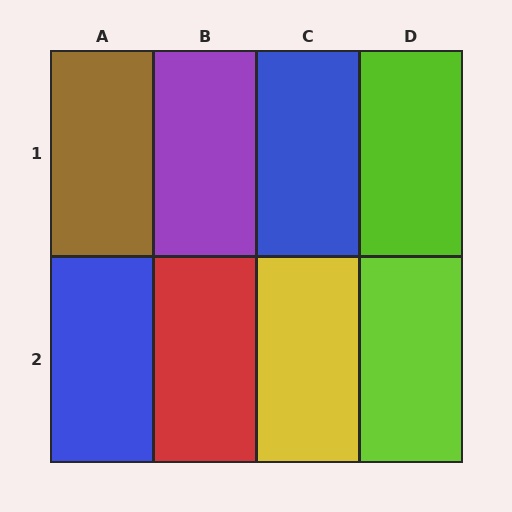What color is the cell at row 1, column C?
Blue.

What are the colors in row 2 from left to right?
Blue, red, yellow, lime.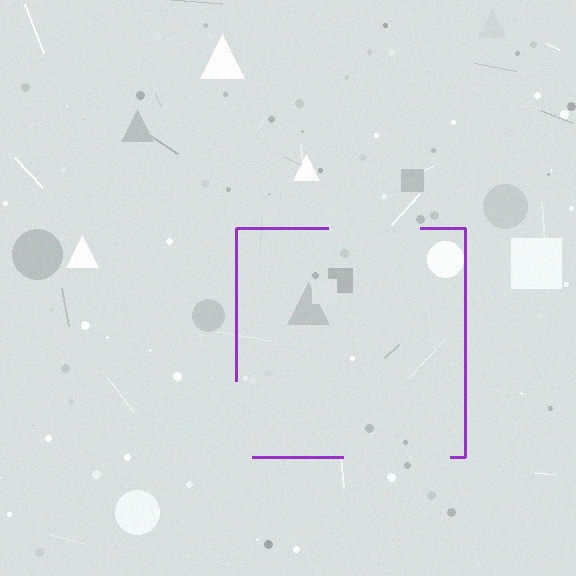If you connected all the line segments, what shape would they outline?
They would outline a square.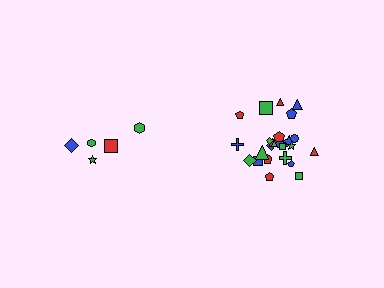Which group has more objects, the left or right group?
The right group.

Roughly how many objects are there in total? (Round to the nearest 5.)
Roughly 30 objects in total.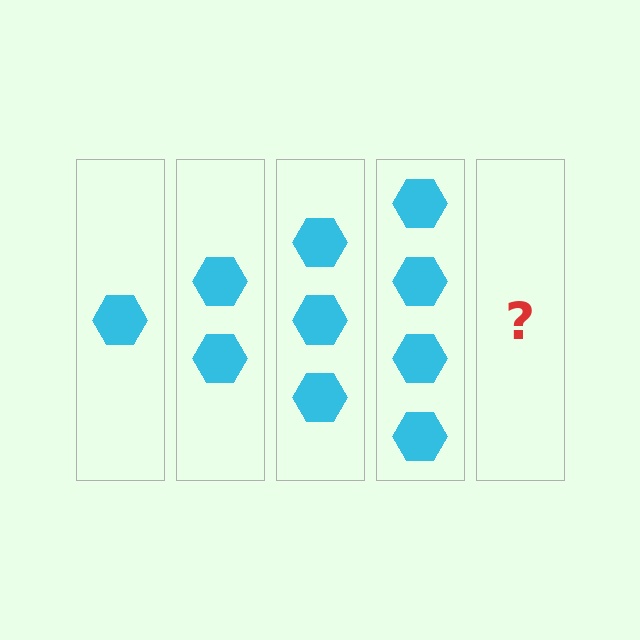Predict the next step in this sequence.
The next step is 5 hexagons.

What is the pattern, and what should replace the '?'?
The pattern is that each step adds one more hexagon. The '?' should be 5 hexagons.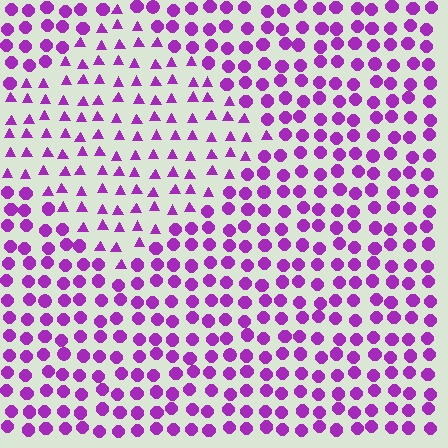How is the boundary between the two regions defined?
The boundary is defined by a change in element shape: triangles inside vs. circles outside. All elements share the same color and spacing.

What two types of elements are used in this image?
The image uses triangles inside the diamond region and circles outside it.